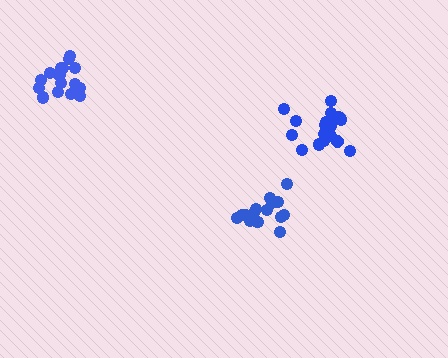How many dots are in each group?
Group 1: 15 dots, Group 2: 16 dots, Group 3: 18 dots (49 total).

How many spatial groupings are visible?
There are 3 spatial groupings.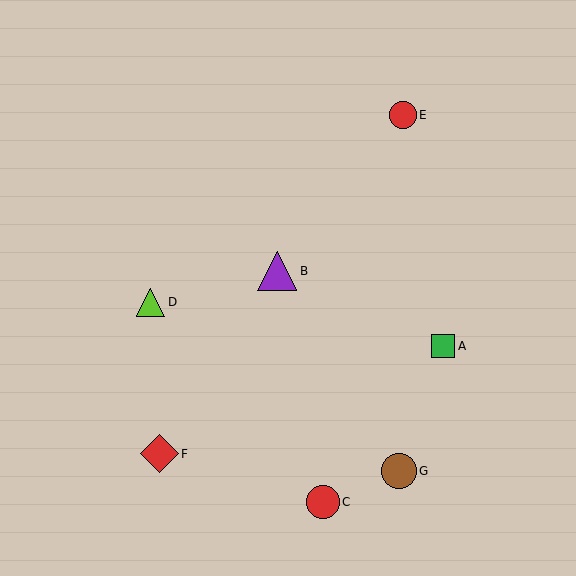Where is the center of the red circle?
The center of the red circle is at (403, 115).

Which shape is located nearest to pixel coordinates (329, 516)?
The red circle (labeled C) at (323, 502) is nearest to that location.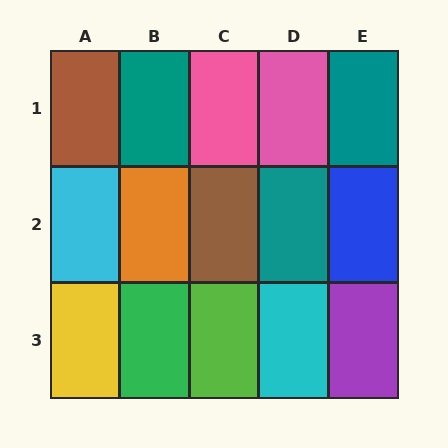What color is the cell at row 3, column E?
Purple.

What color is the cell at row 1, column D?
Pink.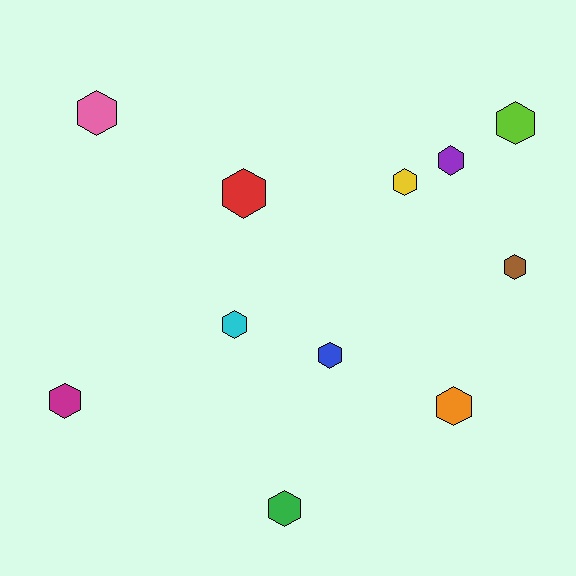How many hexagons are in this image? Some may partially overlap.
There are 11 hexagons.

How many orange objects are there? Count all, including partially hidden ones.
There is 1 orange object.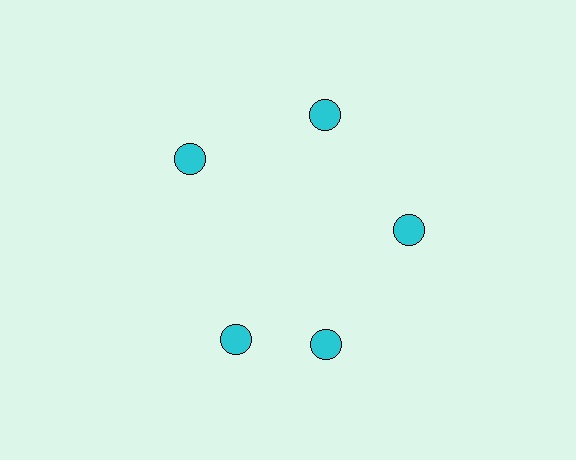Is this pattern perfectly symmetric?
No. The 5 cyan circles are arranged in a ring, but one element near the 8 o'clock position is rotated out of alignment along the ring, breaking the 5-fold rotational symmetry.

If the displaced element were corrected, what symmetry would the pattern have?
It would have 5-fold rotational symmetry — the pattern would map onto itself every 72 degrees.